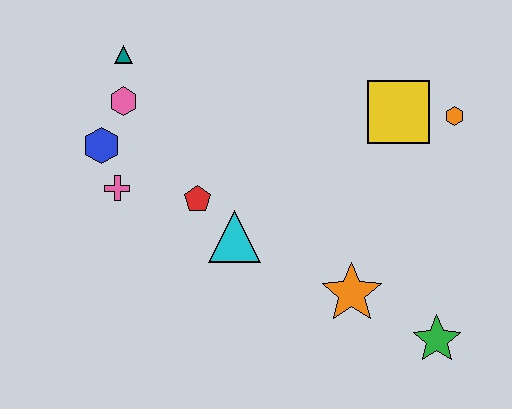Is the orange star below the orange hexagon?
Yes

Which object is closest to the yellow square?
The orange hexagon is closest to the yellow square.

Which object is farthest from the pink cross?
The green star is farthest from the pink cross.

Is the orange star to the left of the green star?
Yes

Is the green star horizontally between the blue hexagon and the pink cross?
No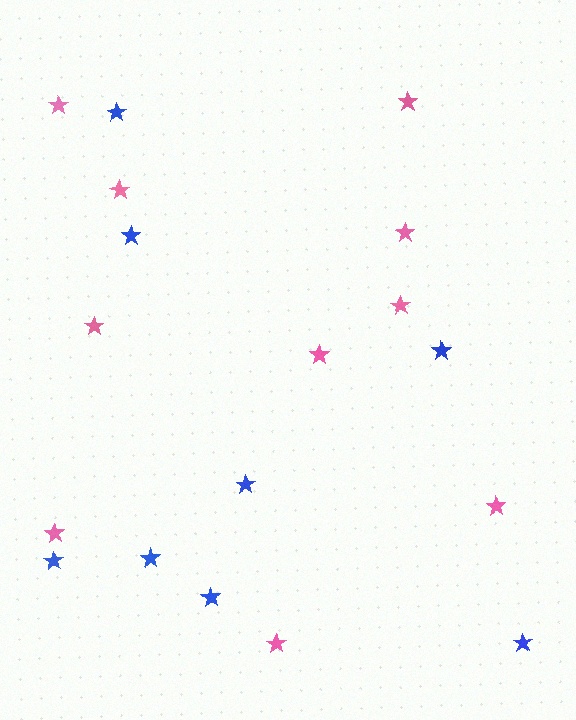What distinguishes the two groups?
There are 2 groups: one group of blue stars (8) and one group of pink stars (10).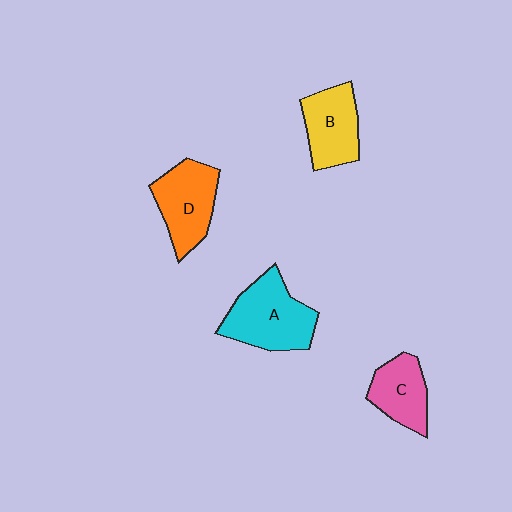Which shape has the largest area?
Shape A (cyan).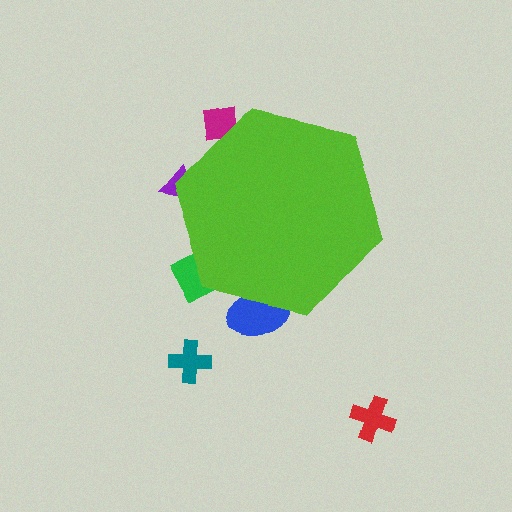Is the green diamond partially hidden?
Yes, the green diamond is partially hidden behind the lime hexagon.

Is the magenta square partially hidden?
Yes, the magenta square is partially hidden behind the lime hexagon.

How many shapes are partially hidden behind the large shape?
4 shapes are partially hidden.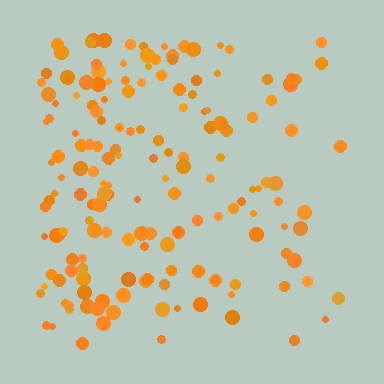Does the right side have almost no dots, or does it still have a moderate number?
Still a moderate number, just noticeably fewer than the left.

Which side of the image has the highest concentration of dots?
The left.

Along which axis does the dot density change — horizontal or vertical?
Horizontal.